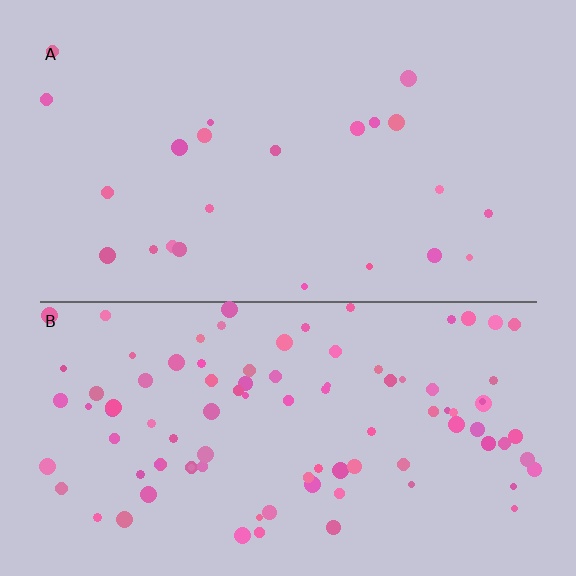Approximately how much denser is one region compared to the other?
Approximately 4.2× — region B over region A.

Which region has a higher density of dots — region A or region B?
B (the bottom).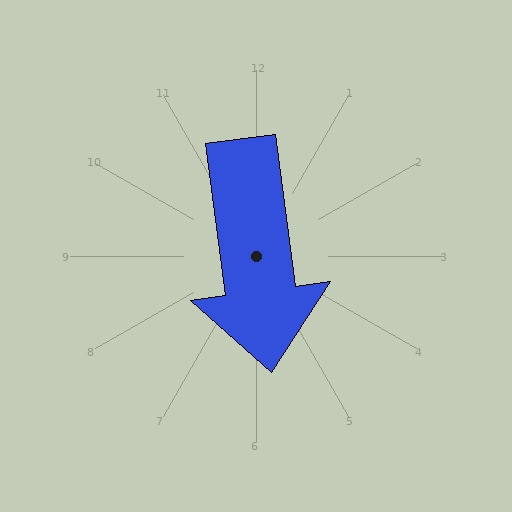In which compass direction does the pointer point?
South.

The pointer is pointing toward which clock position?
Roughly 6 o'clock.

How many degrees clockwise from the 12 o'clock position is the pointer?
Approximately 172 degrees.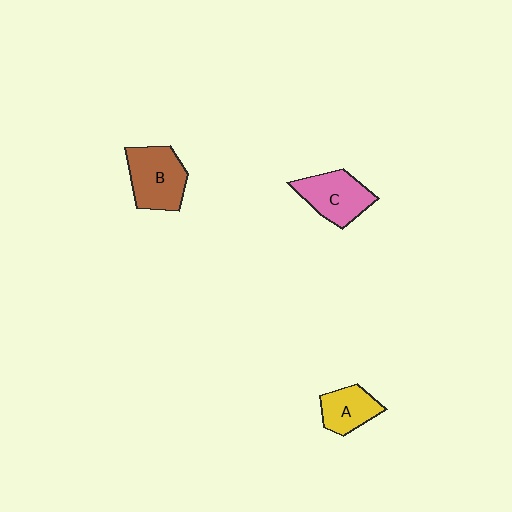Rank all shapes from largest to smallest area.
From largest to smallest: B (brown), C (pink), A (yellow).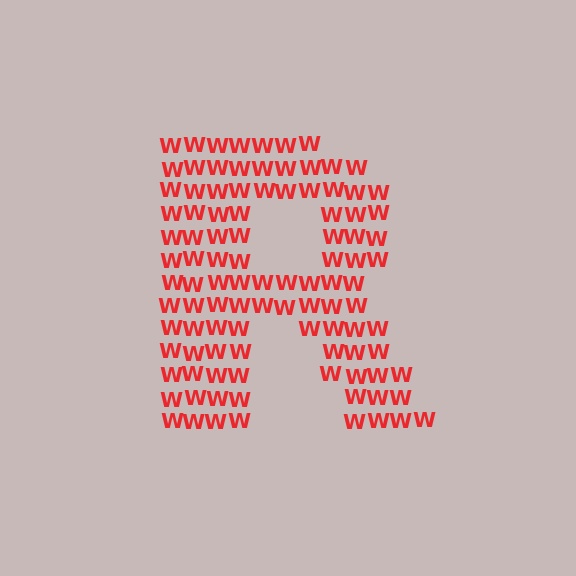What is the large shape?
The large shape is the letter R.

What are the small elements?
The small elements are letter W's.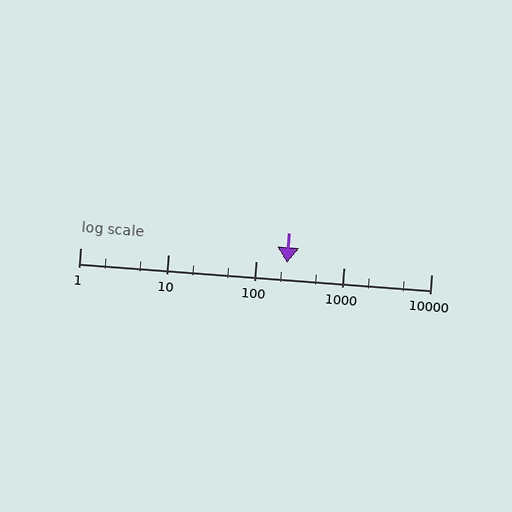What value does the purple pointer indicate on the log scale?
The pointer indicates approximately 230.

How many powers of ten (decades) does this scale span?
The scale spans 4 decades, from 1 to 10000.